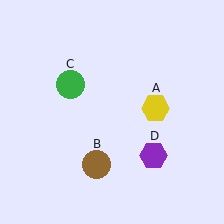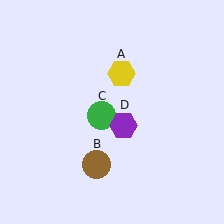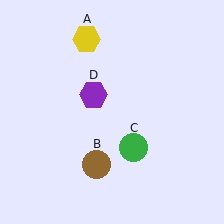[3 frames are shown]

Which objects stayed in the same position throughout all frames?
Brown circle (object B) remained stationary.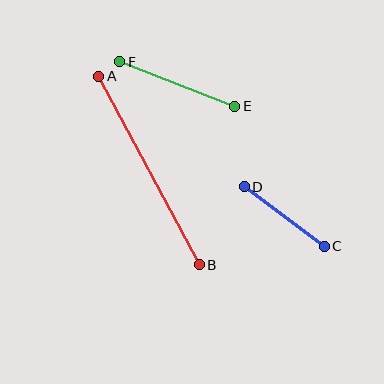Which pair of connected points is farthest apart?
Points A and B are farthest apart.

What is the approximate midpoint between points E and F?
The midpoint is at approximately (177, 84) pixels.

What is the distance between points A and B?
The distance is approximately 214 pixels.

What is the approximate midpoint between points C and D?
The midpoint is at approximately (284, 217) pixels.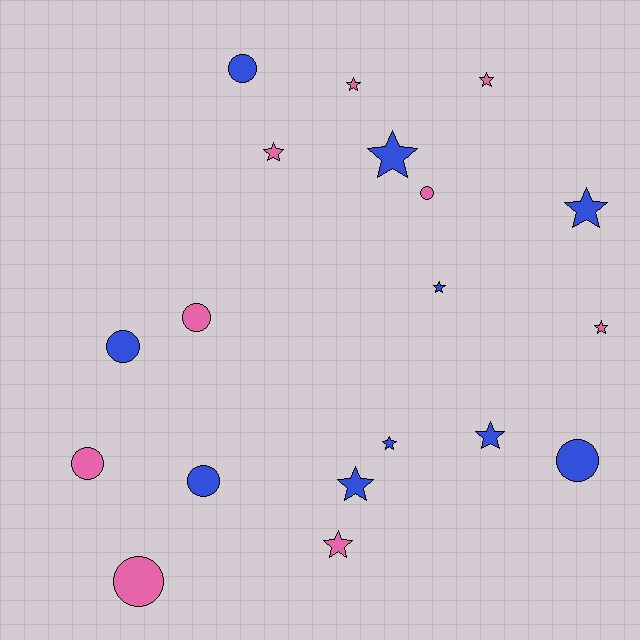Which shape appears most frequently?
Star, with 11 objects.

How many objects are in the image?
There are 19 objects.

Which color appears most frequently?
Blue, with 10 objects.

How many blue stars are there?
There are 6 blue stars.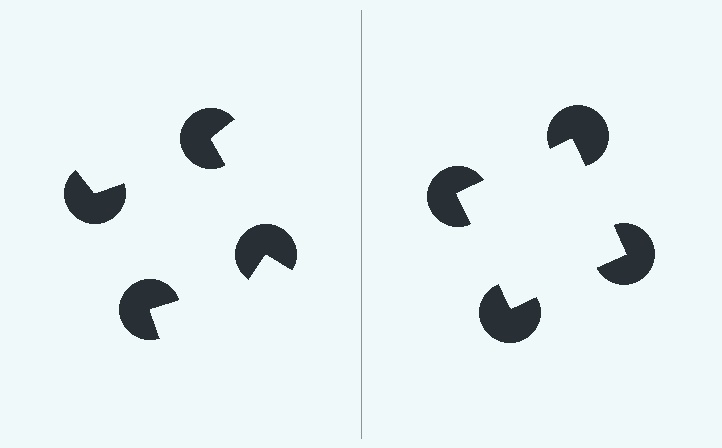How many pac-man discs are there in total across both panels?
8 — 4 on each side.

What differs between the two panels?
The pac-man discs are positioned identically on both sides; only the wedge orientations differ. On the right they align to a square; on the left they are misaligned.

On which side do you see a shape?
An illusory square appears on the right side. On the left side the wedge cuts are rotated, so no coherent shape forms.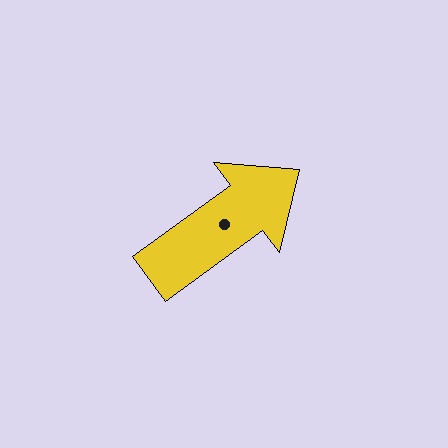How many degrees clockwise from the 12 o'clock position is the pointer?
Approximately 54 degrees.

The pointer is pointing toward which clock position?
Roughly 2 o'clock.